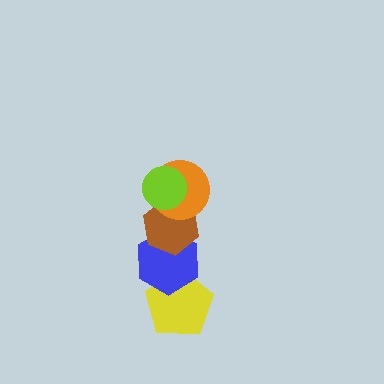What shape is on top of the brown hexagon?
The orange circle is on top of the brown hexagon.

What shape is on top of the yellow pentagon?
The blue hexagon is on top of the yellow pentagon.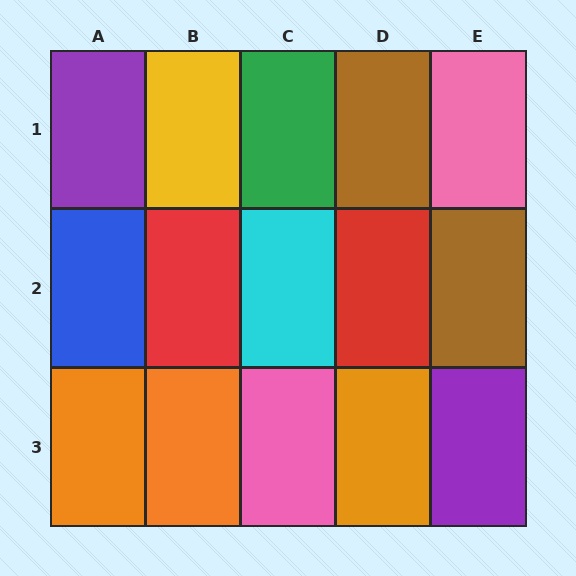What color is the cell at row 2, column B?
Red.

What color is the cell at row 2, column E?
Brown.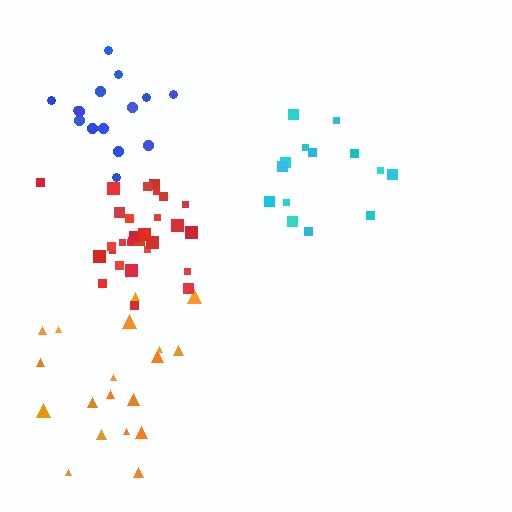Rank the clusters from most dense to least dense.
red, blue, cyan, orange.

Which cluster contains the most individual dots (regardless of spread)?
Red (29).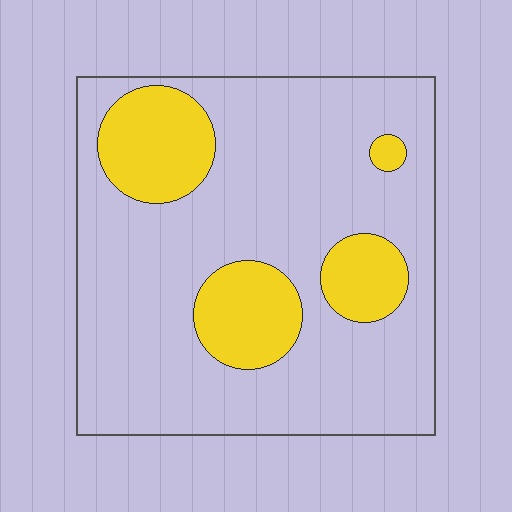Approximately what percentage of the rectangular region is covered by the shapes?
Approximately 20%.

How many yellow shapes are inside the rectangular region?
4.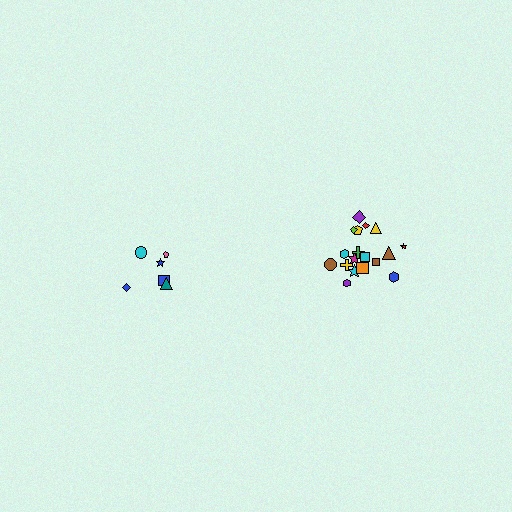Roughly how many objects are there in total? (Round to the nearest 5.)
Roughly 25 objects in total.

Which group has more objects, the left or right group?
The right group.